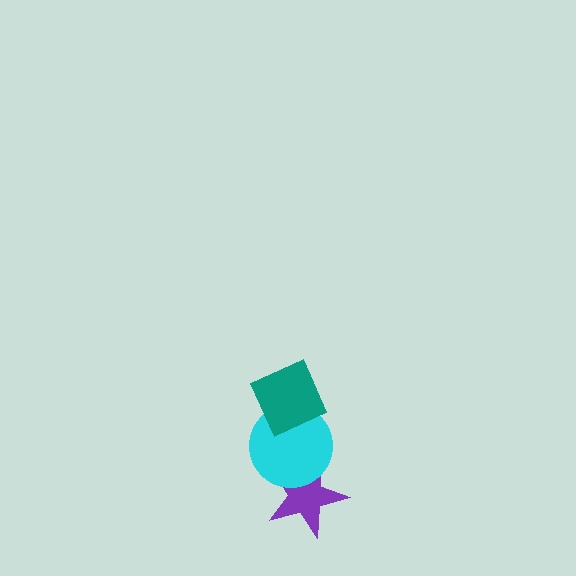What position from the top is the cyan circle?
The cyan circle is 2nd from the top.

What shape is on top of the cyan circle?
The teal diamond is on top of the cyan circle.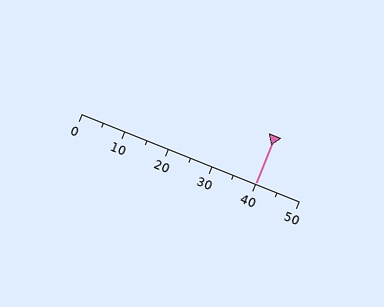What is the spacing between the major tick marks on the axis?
The major ticks are spaced 10 apart.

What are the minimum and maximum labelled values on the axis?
The axis runs from 0 to 50.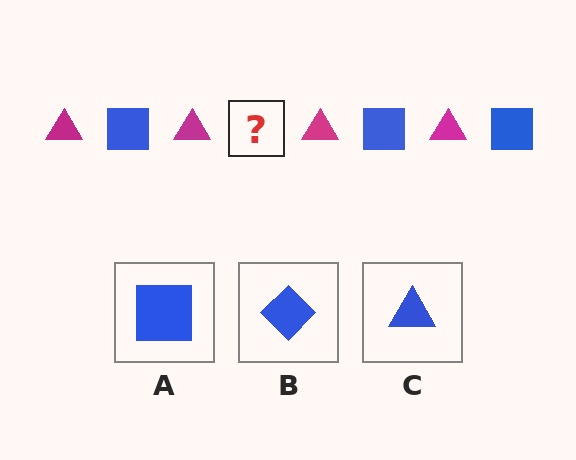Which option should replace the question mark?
Option A.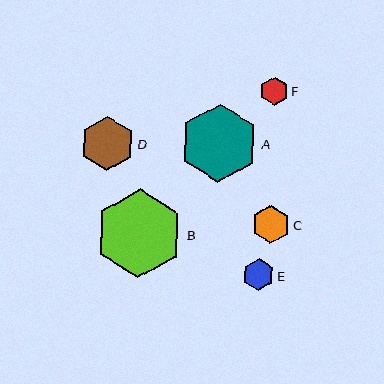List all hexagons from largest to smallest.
From largest to smallest: B, A, D, C, E, F.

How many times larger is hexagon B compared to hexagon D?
Hexagon B is approximately 1.6 times the size of hexagon D.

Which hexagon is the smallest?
Hexagon F is the smallest with a size of approximately 29 pixels.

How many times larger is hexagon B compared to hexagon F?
Hexagon B is approximately 3.1 times the size of hexagon F.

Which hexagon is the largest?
Hexagon B is the largest with a size of approximately 89 pixels.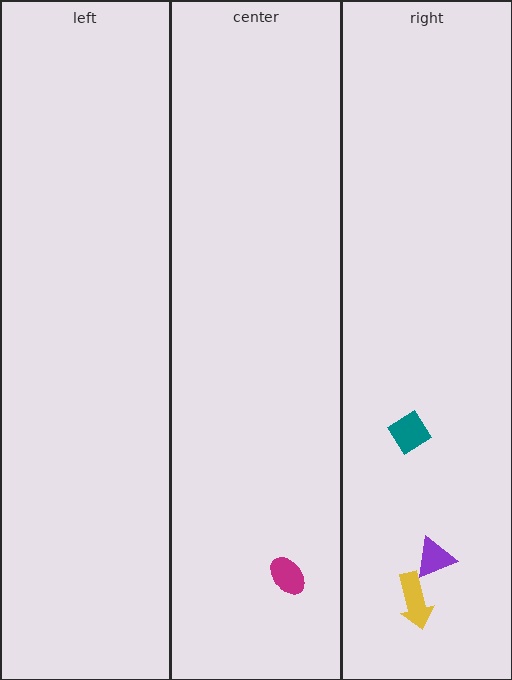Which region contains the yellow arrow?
The right region.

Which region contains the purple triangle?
The right region.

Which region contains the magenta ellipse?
The center region.